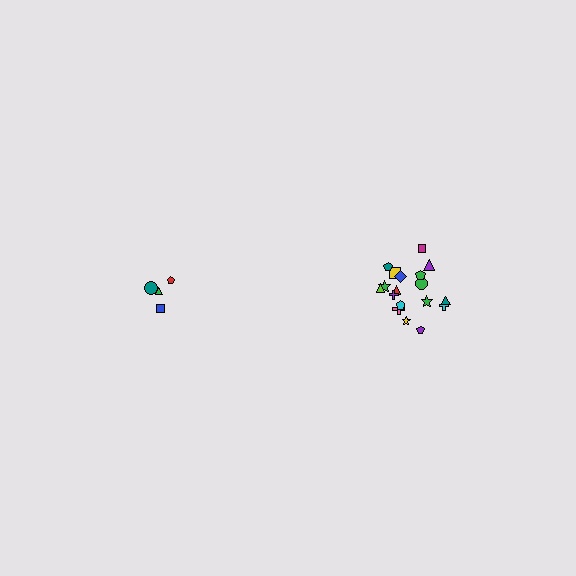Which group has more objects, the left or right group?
The right group.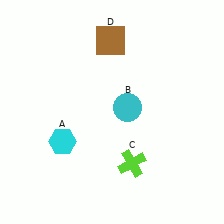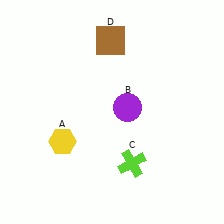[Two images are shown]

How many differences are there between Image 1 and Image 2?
There are 2 differences between the two images.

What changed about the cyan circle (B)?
In Image 1, B is cyan. In Image 2, it changed to purple.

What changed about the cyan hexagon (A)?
In Image 1, A is cyan. In Image 2, it changed to yellow.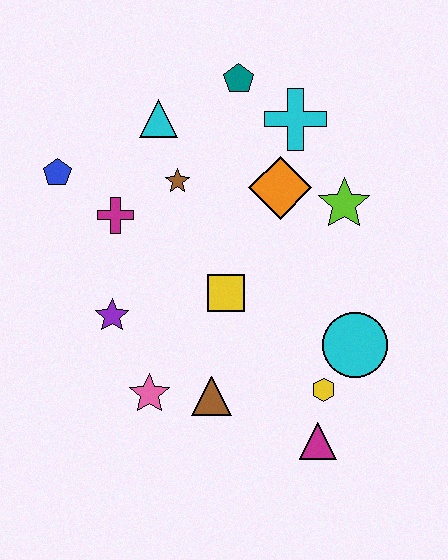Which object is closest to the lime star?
The orange diamond is closest to the lime star.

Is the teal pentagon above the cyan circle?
Yes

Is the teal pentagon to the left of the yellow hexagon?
Yes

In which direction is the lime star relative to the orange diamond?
The lime star is to the right of the orange diamond.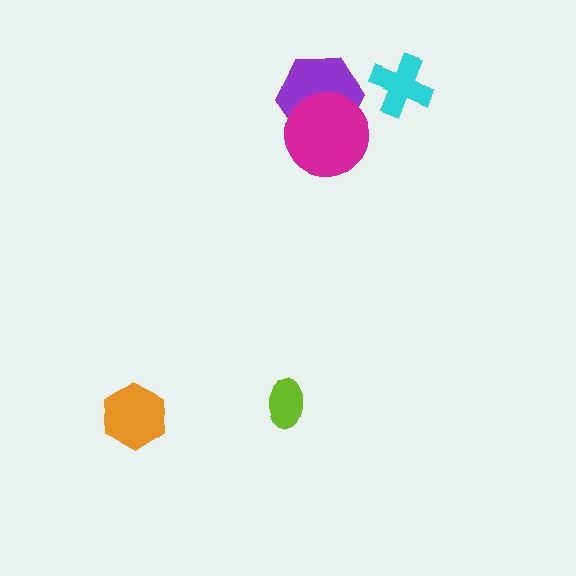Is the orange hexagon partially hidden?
No, no other shape covers it.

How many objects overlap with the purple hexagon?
1 object overlaps with the purple hexagon.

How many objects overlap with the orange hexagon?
0 objects overlap with the orange hexagon.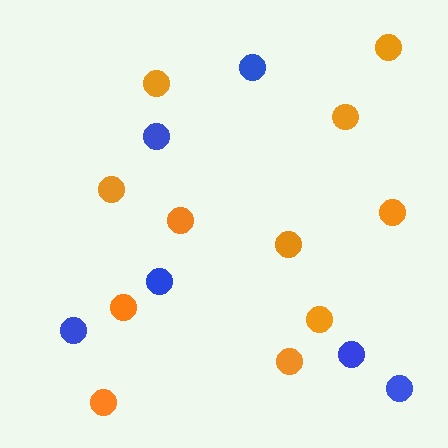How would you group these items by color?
There are 2 groups: one group of blue circles (6) and one group of orange circles (11).